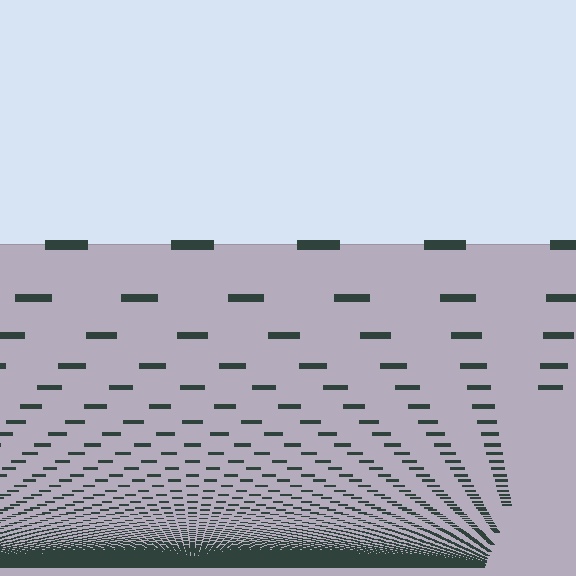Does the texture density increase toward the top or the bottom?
Density increases toward the bottom.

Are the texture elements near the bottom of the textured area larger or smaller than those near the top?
Smaller. The gradient is inverted — elements near the bottom are smaller and denser.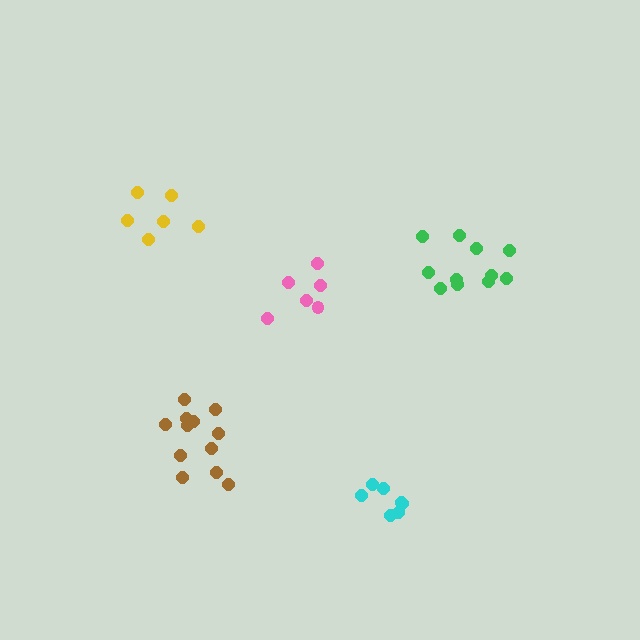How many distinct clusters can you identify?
There are 5 distinct clusters.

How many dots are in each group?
Group 1: 7 dots, Group 2: 11 dots, Group 3: 6 dots, Group 4: 6 dots, Group 5: 12 dots (42 total).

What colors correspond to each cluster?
The clusters are colored: cyan, green, pink, yellow, brown.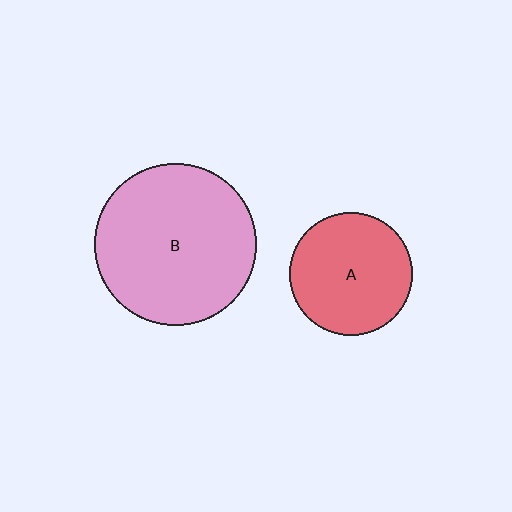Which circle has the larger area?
Circle B (pink).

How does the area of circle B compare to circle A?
Approximately 1.7 times.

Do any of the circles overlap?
No, none of the circles overlap.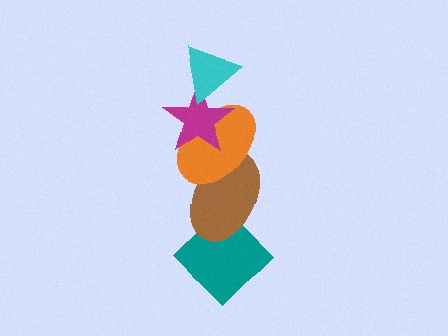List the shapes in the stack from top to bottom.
From top to bottom: the cyan triangle, the magenta star, the orange ellipse, the brown ellipse, the teal diamond.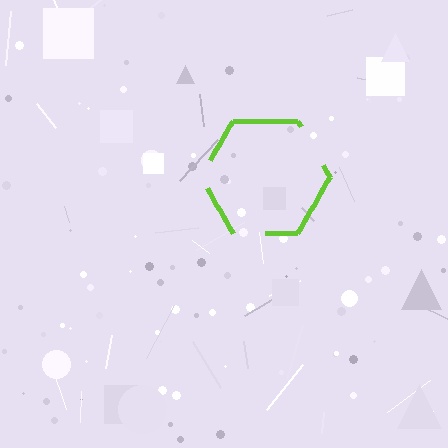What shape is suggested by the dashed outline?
The dashed outline suggests a hexagon.